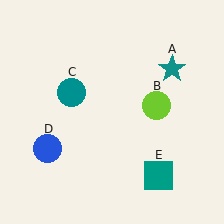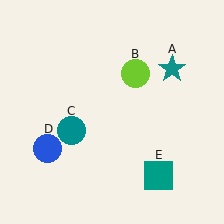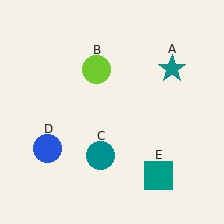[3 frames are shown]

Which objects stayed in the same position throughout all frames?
Teal star (object A) and blue circle (object D) and teal square (object E) remained stationary.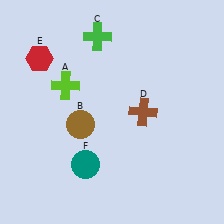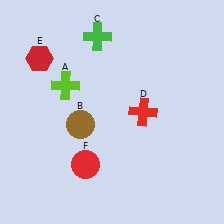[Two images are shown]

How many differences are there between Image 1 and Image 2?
There are 2 differences between the two images.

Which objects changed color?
D changed from brown to red. F changed from teal to red.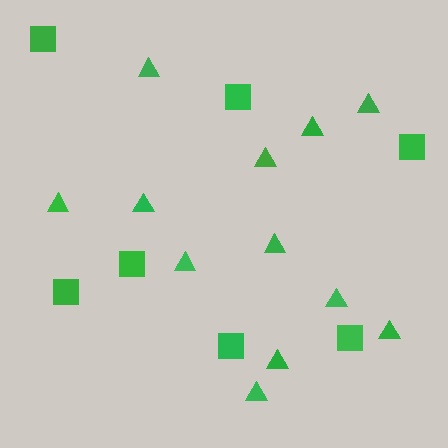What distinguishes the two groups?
There are 2 groups: one group of triangles (12) and one group of squares (7).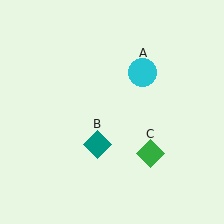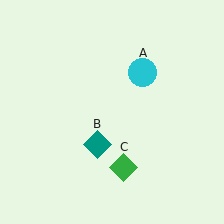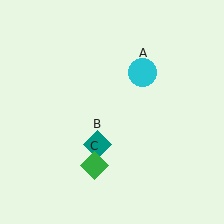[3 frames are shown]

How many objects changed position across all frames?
1 object changed position: green diamond (object C).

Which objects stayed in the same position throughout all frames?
Cyan circle (object A) and teal diamond (object B) remained stationary.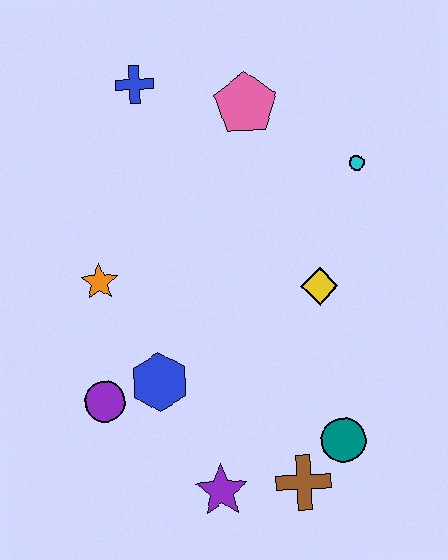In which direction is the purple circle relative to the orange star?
The purple circle is below the orange star.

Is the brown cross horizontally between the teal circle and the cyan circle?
No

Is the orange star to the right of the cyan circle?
No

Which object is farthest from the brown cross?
The blue cross is farthest from the brown cross.